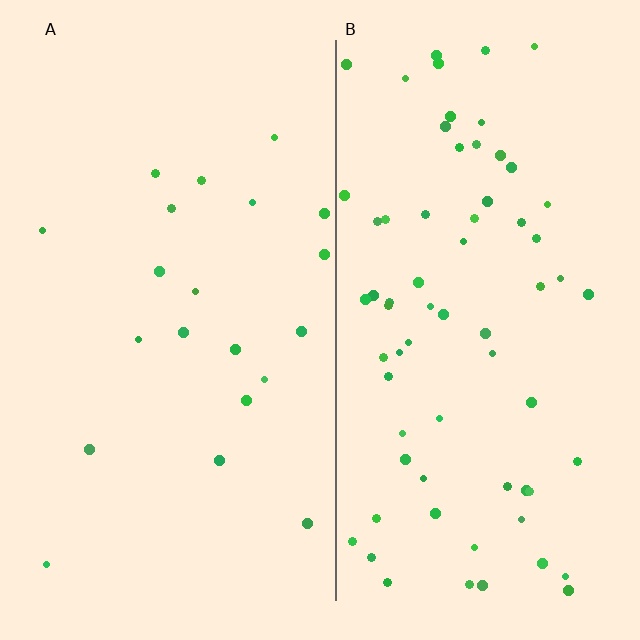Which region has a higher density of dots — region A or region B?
B (the right).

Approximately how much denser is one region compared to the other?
Approximately 3.4× — region B over region A.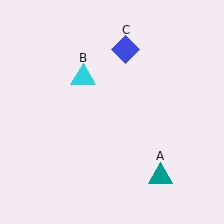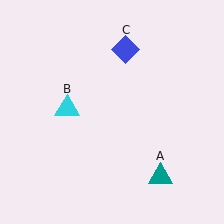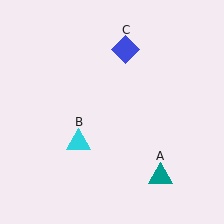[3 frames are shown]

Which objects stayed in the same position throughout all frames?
Teal triangle (object A) and blue diamond (object C) remained stationary.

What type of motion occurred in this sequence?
The cyan triangle (object B) rotated counterclockwise around the center of the scene.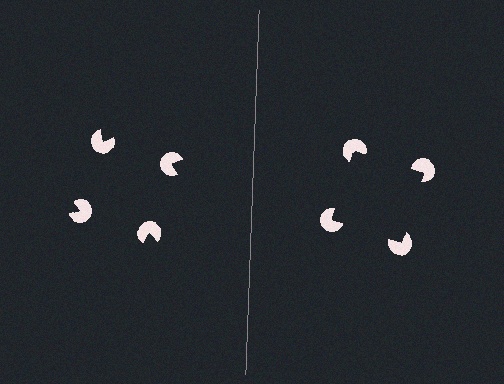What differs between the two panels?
The pac-man discs are positioned identically on both sides; only the wedge orientations differ. On the right they align to a square; on the left they are misaligned.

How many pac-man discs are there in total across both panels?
8 — 4 on each side.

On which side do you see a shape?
An illusory square appears on the right side. On the left side the wedge cuts are rotated, so no coherent shape forms.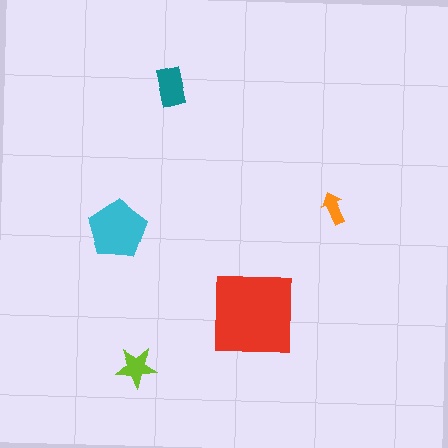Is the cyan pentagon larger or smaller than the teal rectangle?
Larger.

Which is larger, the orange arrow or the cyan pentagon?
The cyan pentagon.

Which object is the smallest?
The orange arrow.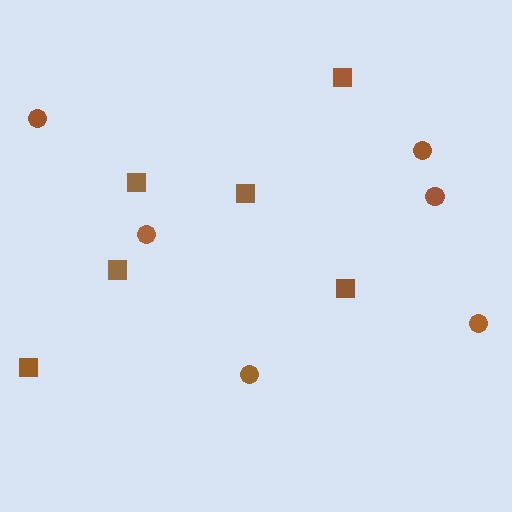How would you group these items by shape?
There are 2 groups: one group of squares (6) and one group of circles (6).